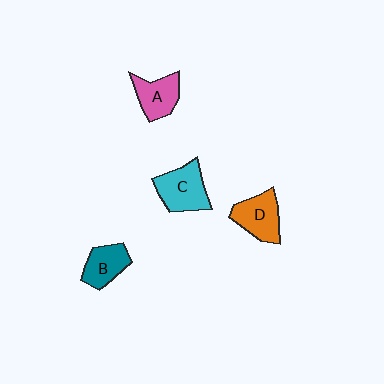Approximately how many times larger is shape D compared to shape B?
Approximately 1.2 times.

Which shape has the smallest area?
Shape B (teal).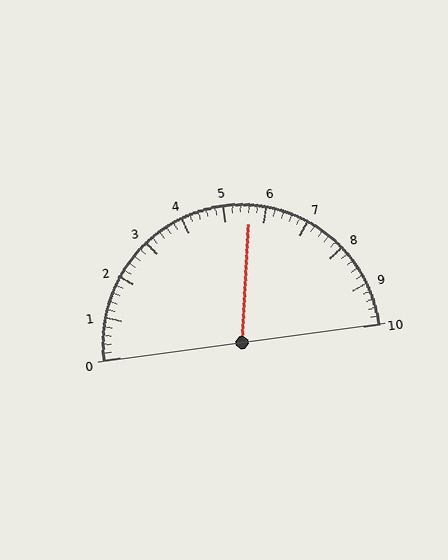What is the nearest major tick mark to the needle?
The nearest major tick mark is 6.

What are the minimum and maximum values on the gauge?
The gauge ranges from 0 to 10.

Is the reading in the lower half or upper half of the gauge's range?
The reading is in the upper half of the range (0 to 10).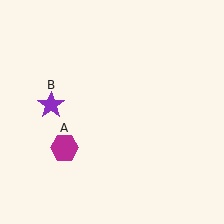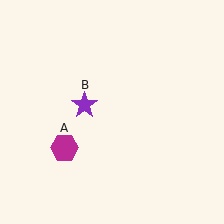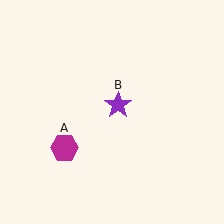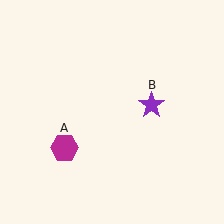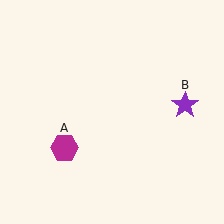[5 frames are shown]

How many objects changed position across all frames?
1 object changed position: purple star (object B).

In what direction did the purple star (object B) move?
The purple star (object B) moved right.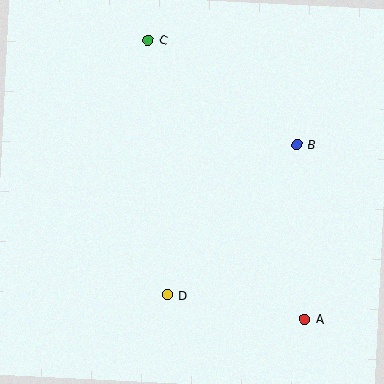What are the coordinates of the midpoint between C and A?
The midpoint between C and A is at (226, 179).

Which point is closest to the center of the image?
Point D at (167, 295) is closest to the center.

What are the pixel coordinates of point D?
Point D is at (167, 295).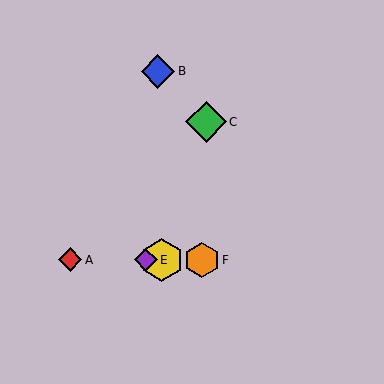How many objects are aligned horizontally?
4 objects (A, D, E, F) are aligned horizontally.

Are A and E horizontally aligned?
Yes, both are at y≈260.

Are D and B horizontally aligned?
No, D is at y≈260 and B is at y≈71.